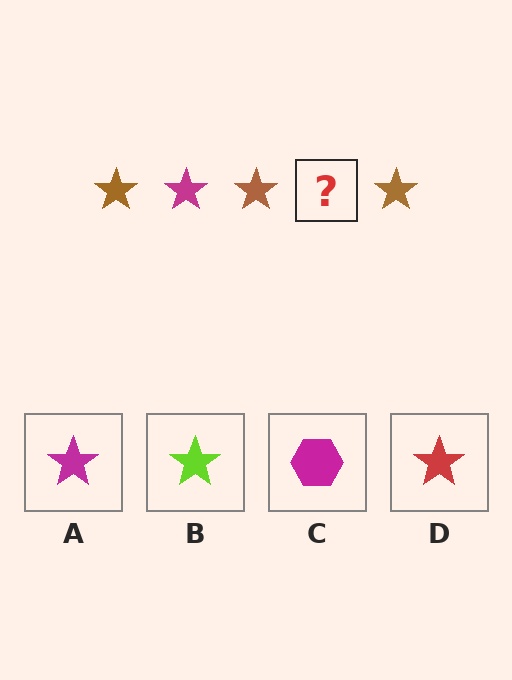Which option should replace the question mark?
Option A.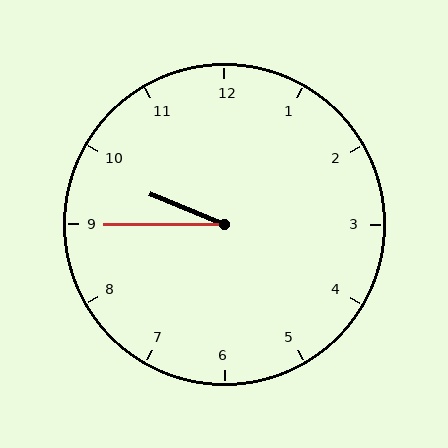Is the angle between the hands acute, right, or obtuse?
It is acute.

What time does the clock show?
9:45.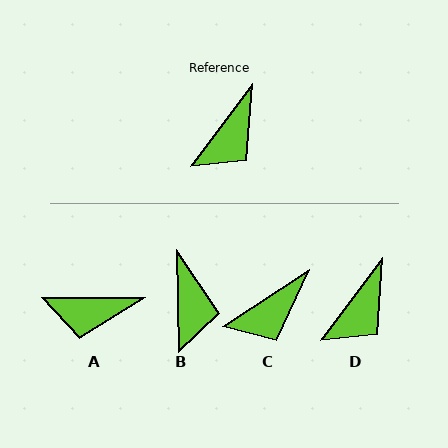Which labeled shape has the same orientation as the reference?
D.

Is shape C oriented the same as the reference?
No, it is off by about 20 degrees.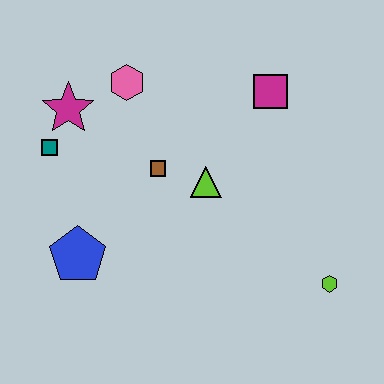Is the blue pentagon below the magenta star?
Yes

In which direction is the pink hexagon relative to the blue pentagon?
The pink hexagon is above the blue pentagon.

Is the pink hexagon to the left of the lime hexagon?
Yes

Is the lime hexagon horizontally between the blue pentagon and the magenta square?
No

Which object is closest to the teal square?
The magenta star is closest to the teal square.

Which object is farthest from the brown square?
The lime hexagon is farthest from the brown square.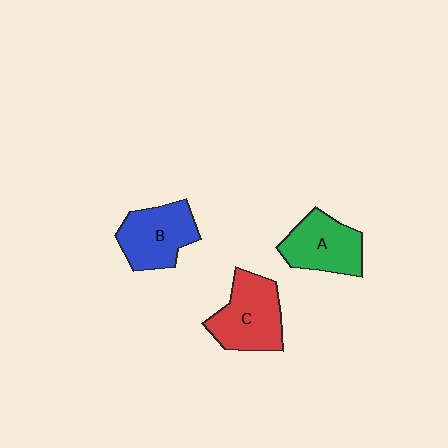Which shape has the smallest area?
Shape A (green).